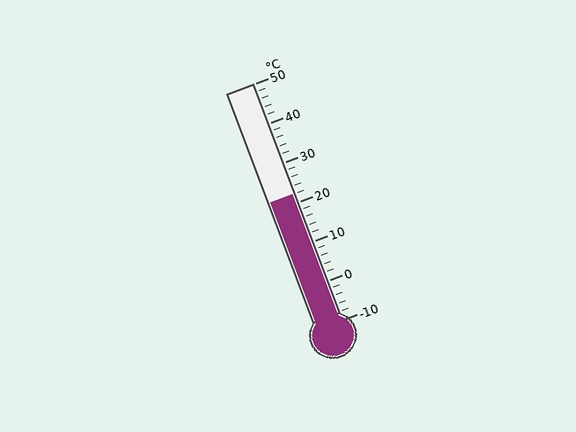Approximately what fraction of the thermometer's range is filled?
The thermometer is filled to approximately 55% of its range.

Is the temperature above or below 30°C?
The temperature is below 30°C.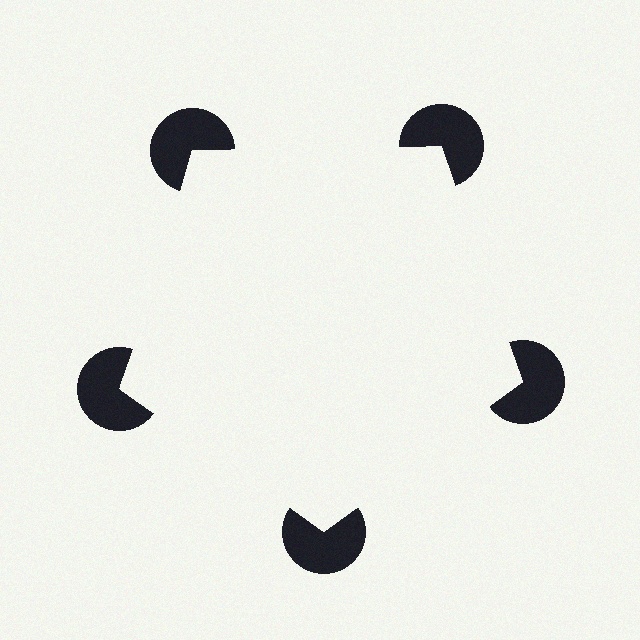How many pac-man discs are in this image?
There are 5 — one at each vertex of the illusory pentagon.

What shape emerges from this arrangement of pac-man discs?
An illusory pentagon — its edges are inferred from the aligned wedge cuts in the pac-man discs, not physically drawn.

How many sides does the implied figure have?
5 sides.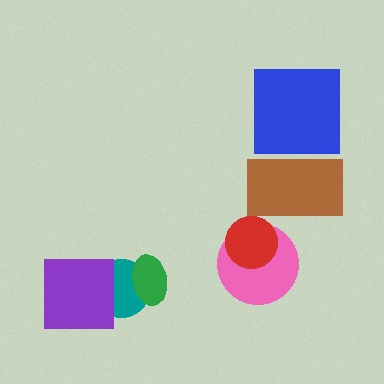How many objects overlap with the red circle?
1 object overlaps with the red circle.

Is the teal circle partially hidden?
Yes, it is partially covered by another shape.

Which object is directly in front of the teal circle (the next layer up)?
The green ellipse is directly in front of the teal circle.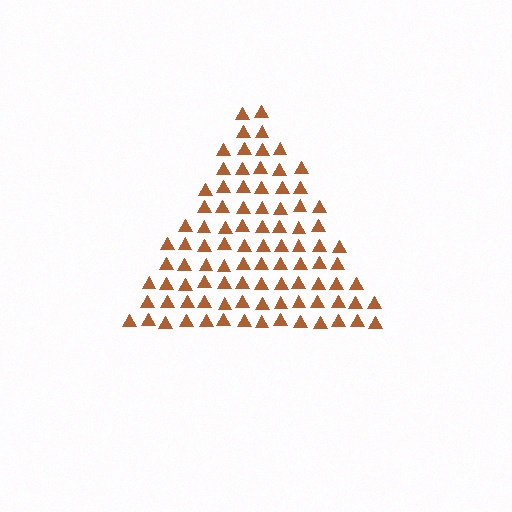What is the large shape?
The large shape is a triangle.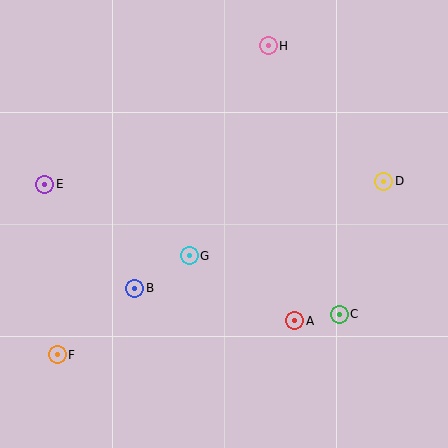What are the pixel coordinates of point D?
Point D is at (384, 181).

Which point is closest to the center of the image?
Point G at (189, 256) is closest to the center.